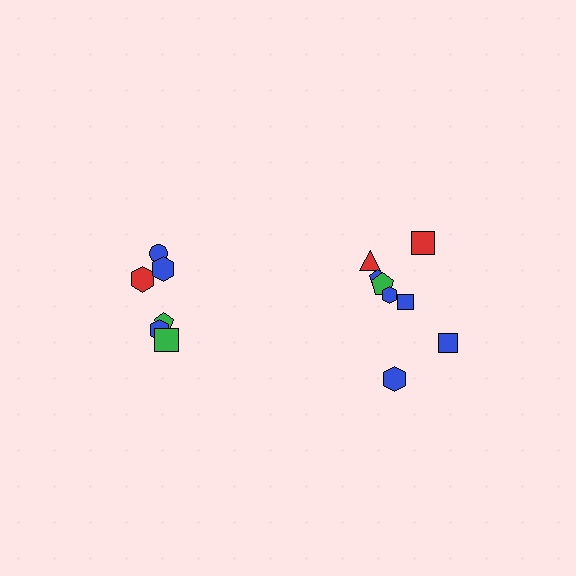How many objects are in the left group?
There are 6 objects.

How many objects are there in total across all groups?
There are 14 objects.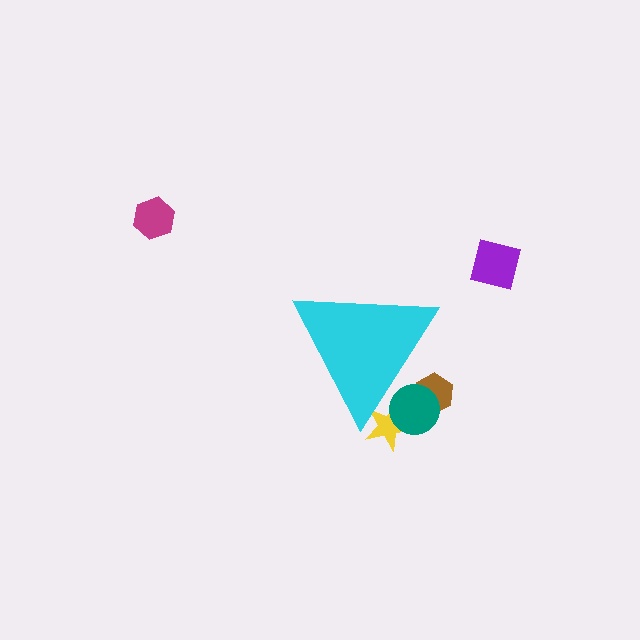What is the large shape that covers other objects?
A cyan triangle.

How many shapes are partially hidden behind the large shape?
3 shapes are partially hidden.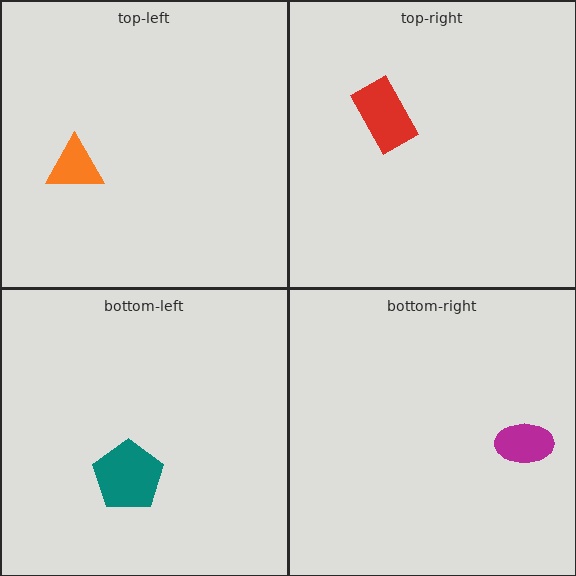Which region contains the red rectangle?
The top-right region.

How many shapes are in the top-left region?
1.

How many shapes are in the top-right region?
1.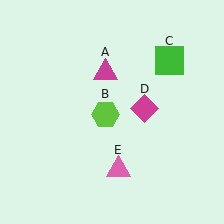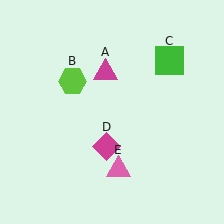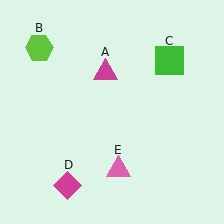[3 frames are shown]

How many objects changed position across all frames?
2 objects changed position: lime hexagon (object B), magenta diamond (object D).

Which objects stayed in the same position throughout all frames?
Magenta triangle (object A) and green square (object C) and pink triangle (object E) remained stationary.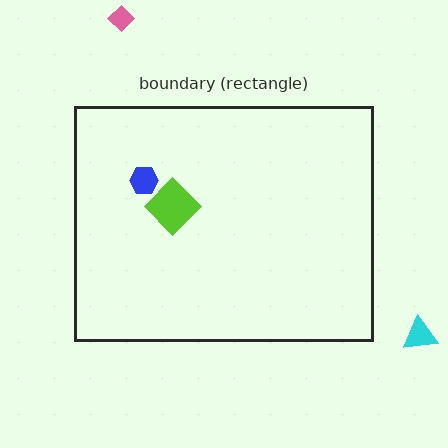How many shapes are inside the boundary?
2 inside, 2 outside.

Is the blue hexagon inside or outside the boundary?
Inside.